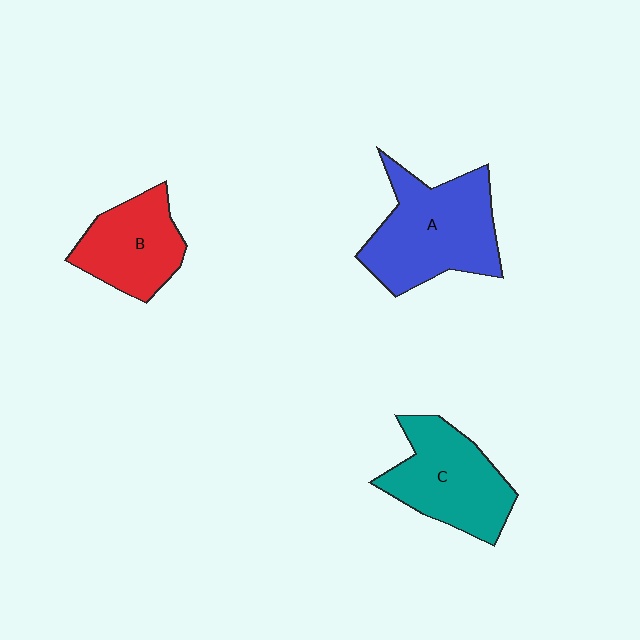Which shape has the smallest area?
Shape B (red).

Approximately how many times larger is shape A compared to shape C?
Approximately 1.2 times.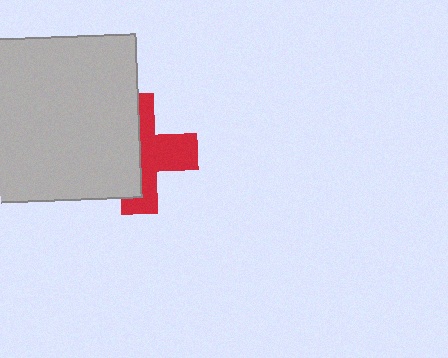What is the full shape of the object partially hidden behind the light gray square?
The partially hidden object is a red cross.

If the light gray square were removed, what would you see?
You would see the complete red cross.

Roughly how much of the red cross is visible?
About half of it is visible (roughly 50%).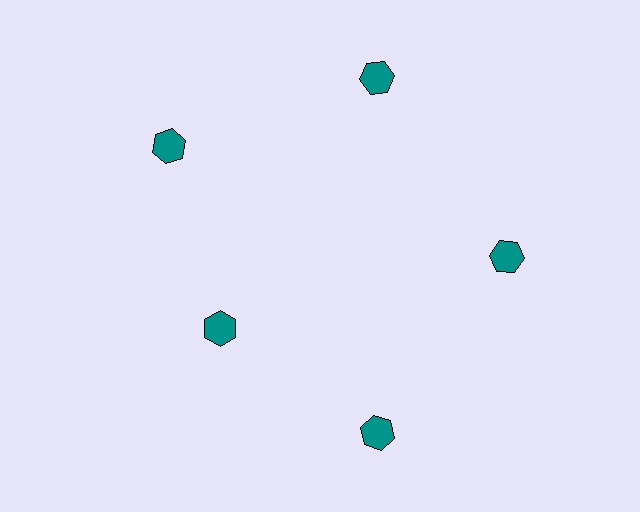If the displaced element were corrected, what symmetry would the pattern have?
It would have 5-fold rotational symmetry — the pattern would map onto itself every 72 degrees.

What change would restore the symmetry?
The symmetry would be restored by moving it outward, back onto the ring so that all 5 hexagons sit at equal angles and equal distance from the center.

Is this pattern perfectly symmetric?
No. The 5 teal hexagons are arranged in a ring, but one element near the 8 o'clock position is pulled inward toward the center, breaking the 5-fold rotational symmetry.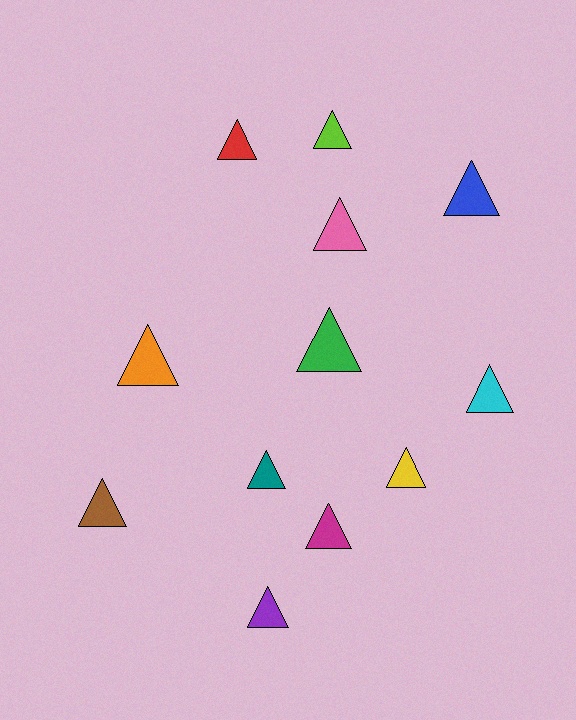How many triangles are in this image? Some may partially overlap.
There are 12 triangles.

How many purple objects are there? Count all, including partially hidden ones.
There is 1 purple object.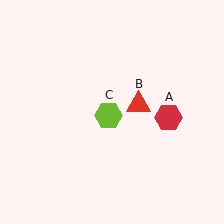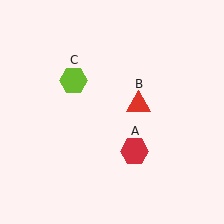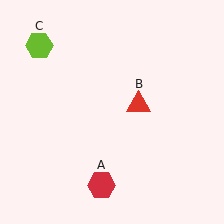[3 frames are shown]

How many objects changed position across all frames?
2 objects changed position: red hexagon (object A), lime hexagon (object C).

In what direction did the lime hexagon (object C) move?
The lime hexagon (object C) moved up and to the left.